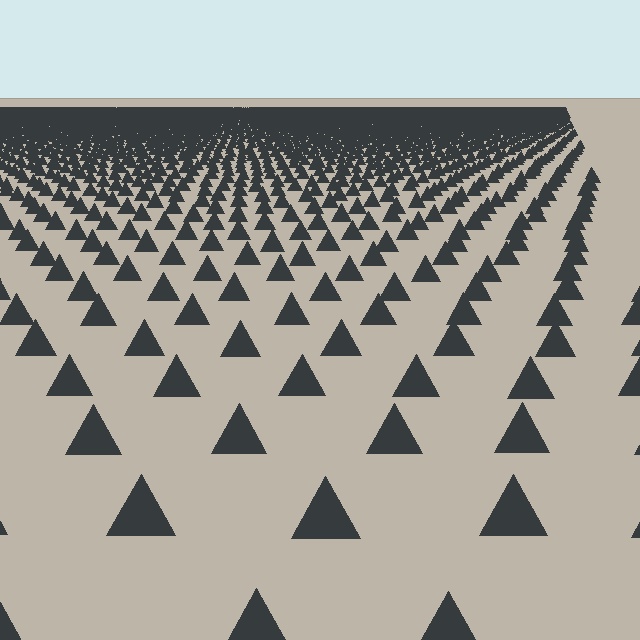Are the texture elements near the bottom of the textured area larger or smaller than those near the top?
Larger. Near the bottom, elements are closer to the viewer and appear at a bigger on-screen size.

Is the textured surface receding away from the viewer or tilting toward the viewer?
The surface is receding away from the viewer. Texture elements get smaller and denser toward the top.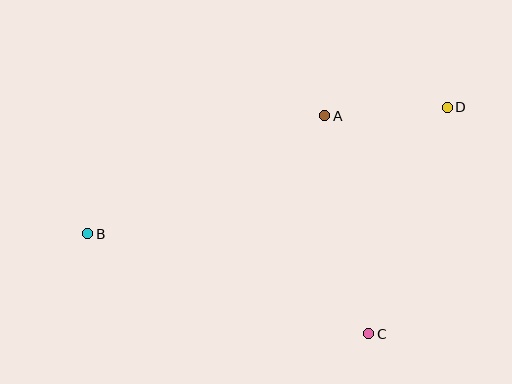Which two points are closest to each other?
Points A and D are closest to each other.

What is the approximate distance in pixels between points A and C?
The distance between A and C is approximately 222 pixels.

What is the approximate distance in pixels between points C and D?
The distance between C and D is approximately 239 pixels.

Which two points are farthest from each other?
Points B and D are farthest from each other.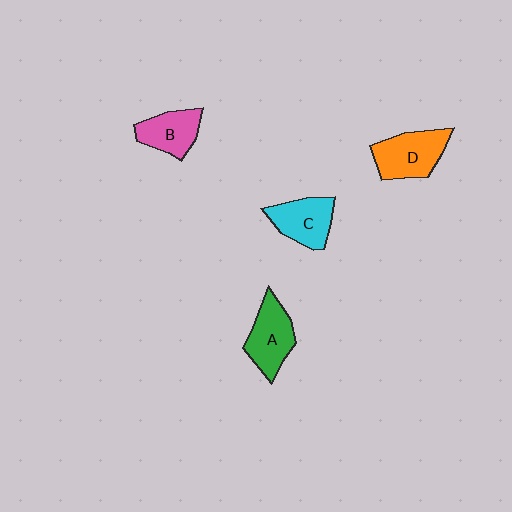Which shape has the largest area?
Shape D (orange).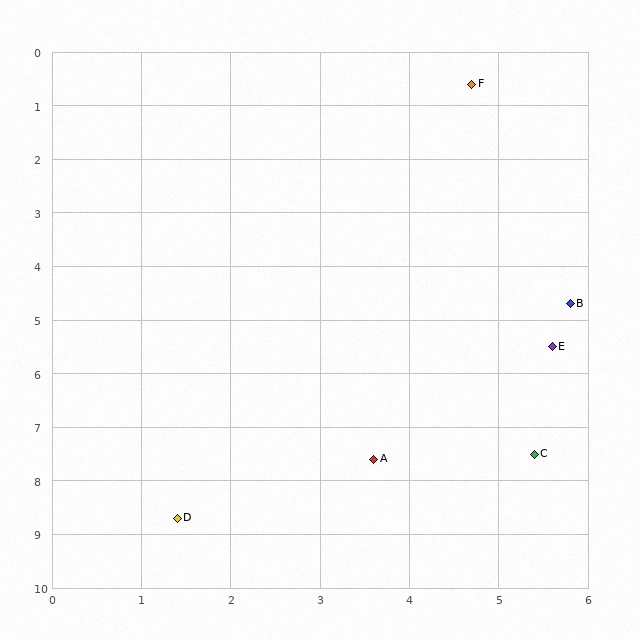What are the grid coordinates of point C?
Point C is at approximately (5.4, 7.5).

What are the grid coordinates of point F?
Point F is at approximately (4.7, 0.6).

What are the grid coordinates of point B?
Point B is at approximately (5.8, 4.7).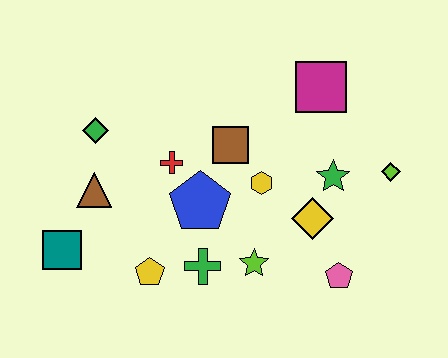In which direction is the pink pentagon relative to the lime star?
The pink pentagon is to the right of the lime star.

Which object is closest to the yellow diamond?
The green star is closest to the yellow diamond.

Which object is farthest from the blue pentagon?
The lime diamond is farthest from the blue pentagon.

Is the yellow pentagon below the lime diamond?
Yes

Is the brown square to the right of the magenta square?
No